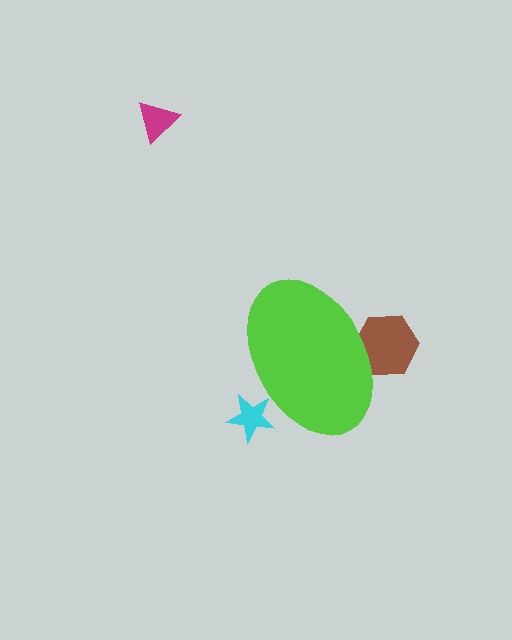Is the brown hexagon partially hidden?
Yes, the brown hexagon is partially hidden behind the lime ellipse.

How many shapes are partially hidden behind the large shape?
2 shapes are partially hidden.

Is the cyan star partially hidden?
Yes, the cyan star is partially hidden behind the lime ellipse.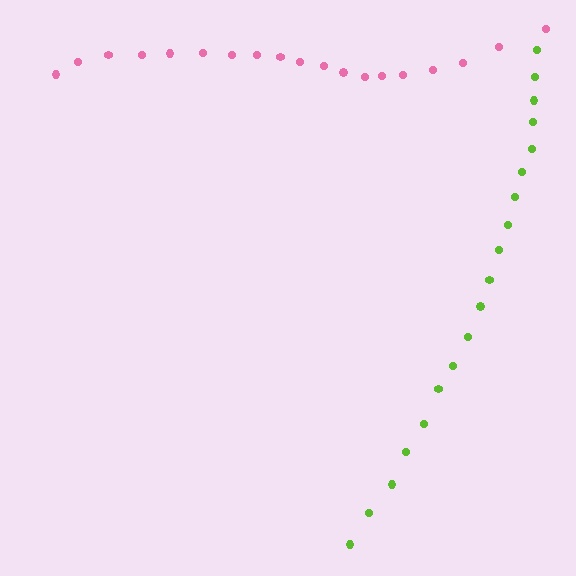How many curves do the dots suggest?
There are 2 distinct paths.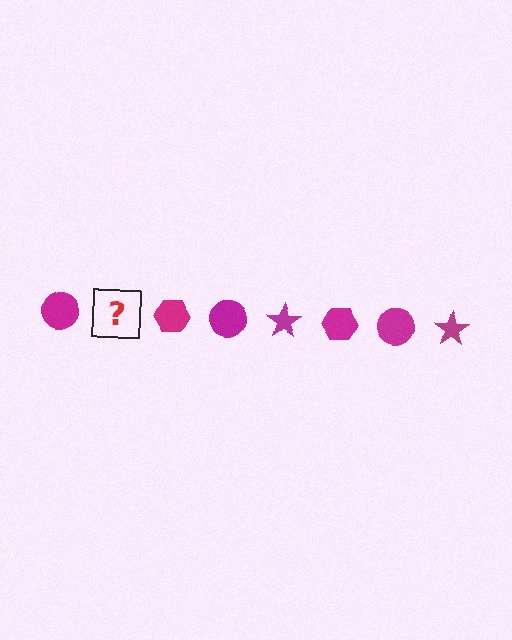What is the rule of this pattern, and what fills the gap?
The rule is that the pattern cycles through circle, star, hexagon shapes in magenta. The gap should be filled with a magenta star.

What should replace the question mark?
The question mark should be replaced with a magenta star.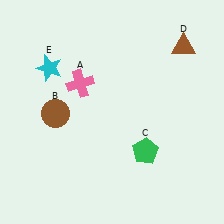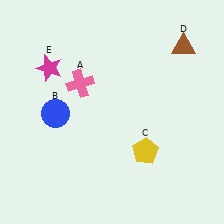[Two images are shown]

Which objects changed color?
B changed from brown to blue. C changed from green to yellow. E changed from cyan to magenta.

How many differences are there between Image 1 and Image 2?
There are 3 differences between the two images.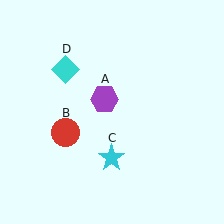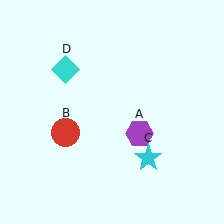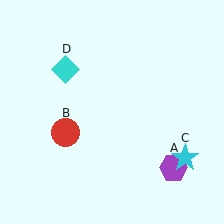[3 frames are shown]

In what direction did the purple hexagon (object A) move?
The purple hexagon (object A) moved down and to the right.